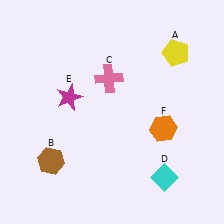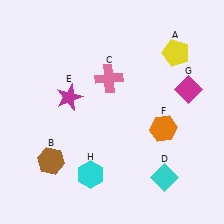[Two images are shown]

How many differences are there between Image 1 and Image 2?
There are 2 differences between the two images.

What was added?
A magenta diamond (G), a cyan hexagon (H) were added in Image 2.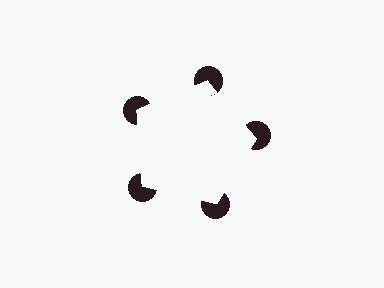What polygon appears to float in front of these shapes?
An illusory pentagon — its edges are inferred from the aligned wedge cuts in the pac-man discs, not physically drawn.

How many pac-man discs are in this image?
There are 5 — one at each vertex of the illusory pentagon.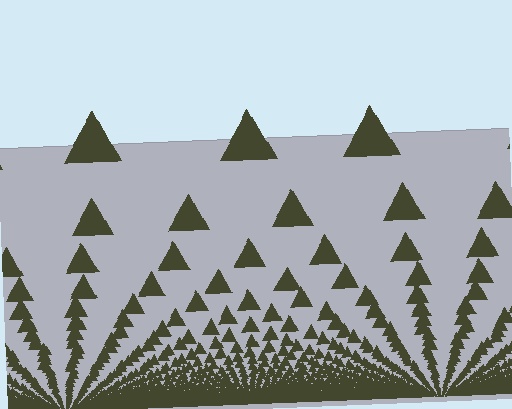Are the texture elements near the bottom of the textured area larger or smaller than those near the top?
Smaller. The gradient is inverted — elements near the bottom are smaller and denser.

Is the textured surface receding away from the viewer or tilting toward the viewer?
The surface appears to tilt toward the viewer. Texture elements get larger and sparser toward the top.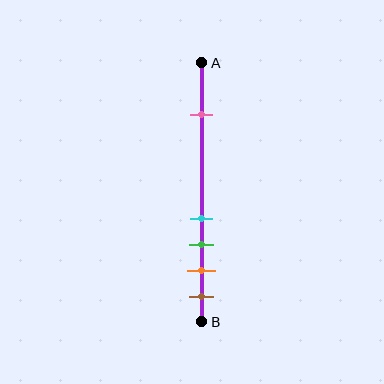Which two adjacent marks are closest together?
The cyan and green marks are the closest adjacent pair.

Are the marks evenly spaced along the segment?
No, the marks are not evenly spaced.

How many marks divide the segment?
There are 5 marks dividing the segment.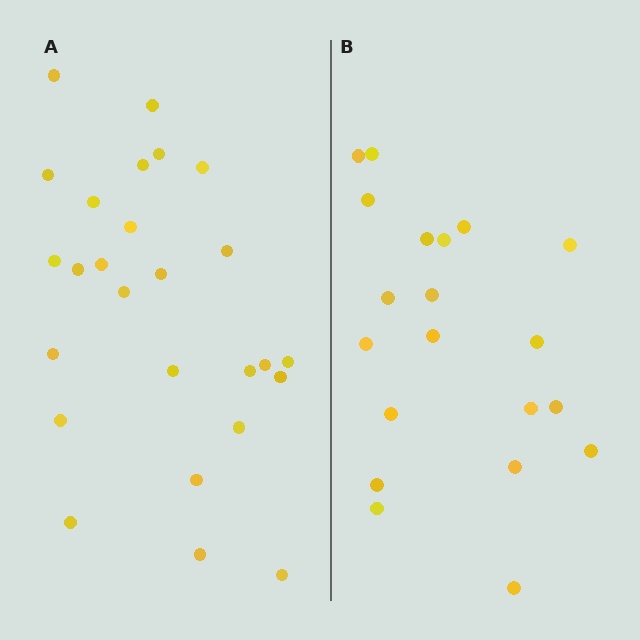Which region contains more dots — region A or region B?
Region A (the left region) has more dots.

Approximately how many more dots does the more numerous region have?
Region A has about 6 more dots than region B.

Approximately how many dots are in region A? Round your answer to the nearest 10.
About 30 dots. (The exact count is 26, which rounds to 30.)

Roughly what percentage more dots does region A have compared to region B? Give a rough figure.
About 30% more.